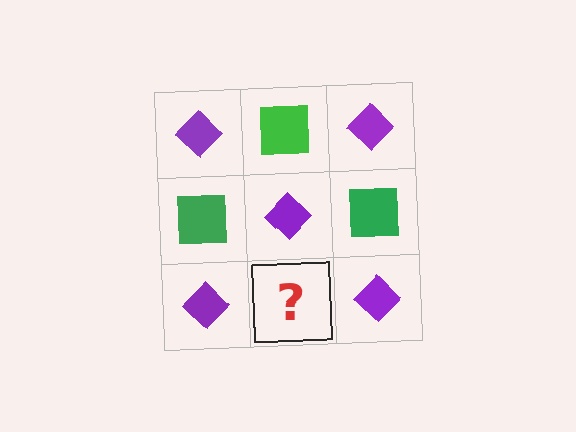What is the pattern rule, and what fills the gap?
The rule is that it alternates purple diamond and green square in a checkerboard pattern. The gap should be filled with a green square.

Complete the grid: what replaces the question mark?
The question mark should be replaced with a green square.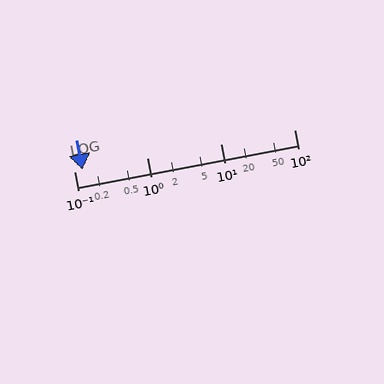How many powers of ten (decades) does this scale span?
The scale spans 3 decades, from 0.1 to 100.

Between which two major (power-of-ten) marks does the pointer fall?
The pointer is between 0.1 and 1.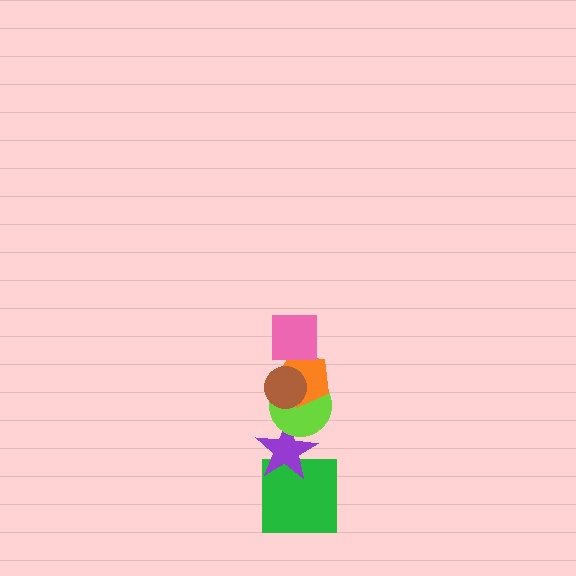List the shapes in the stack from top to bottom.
From top to bottom: the pink square, the brown circle, the orange pentagon, the lime circle, the purple star, the green square.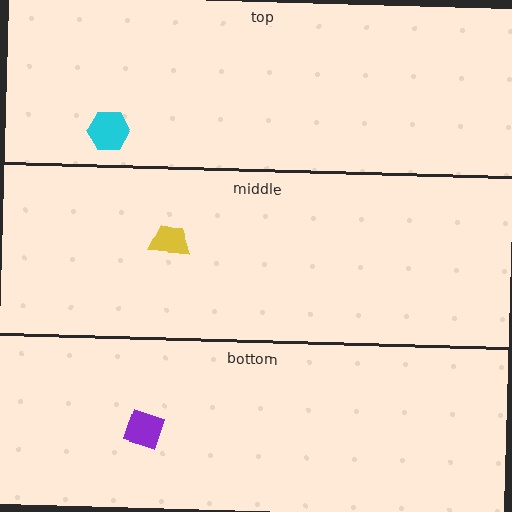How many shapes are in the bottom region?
1.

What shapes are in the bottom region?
The purple diamond.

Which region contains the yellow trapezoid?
The middle region.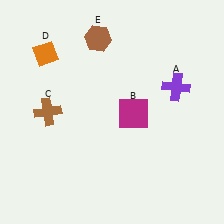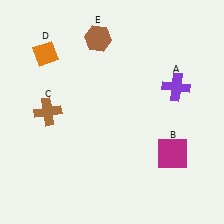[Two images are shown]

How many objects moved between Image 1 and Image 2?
1 object moved between the two images.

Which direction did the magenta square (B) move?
The magenta square (B) moved right.